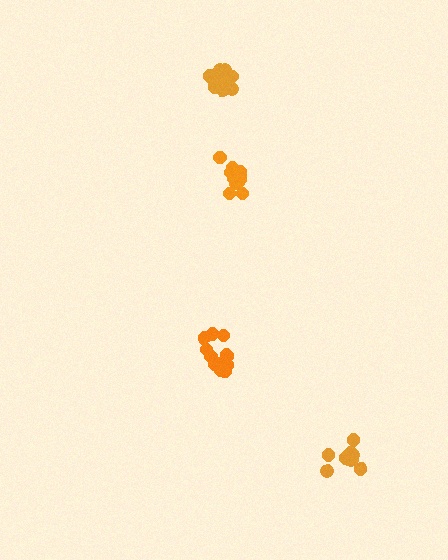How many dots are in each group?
Group 1: 9 dots, Group 2: 13 dots, Group 3: 14 dots, Group 4: 11 dots (47 total).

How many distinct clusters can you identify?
There are 4 distinct clusters.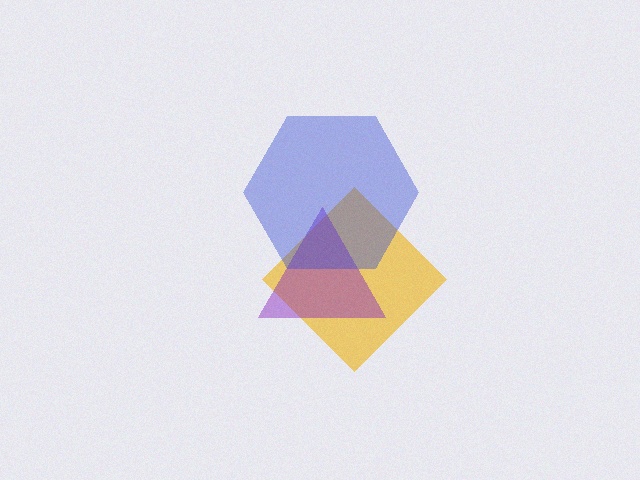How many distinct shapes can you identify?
There are 3 distinct shapes: a yellow diamond, a purple triangle, a blue hexagon.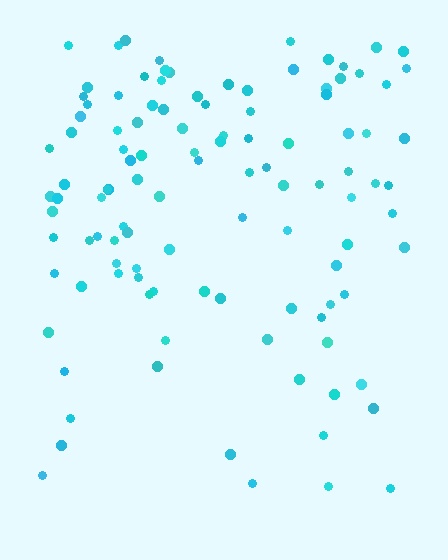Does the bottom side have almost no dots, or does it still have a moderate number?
Still a moderate number, just noticeably fewer than the top.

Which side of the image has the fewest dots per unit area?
The bottom.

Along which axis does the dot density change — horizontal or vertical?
Vertical.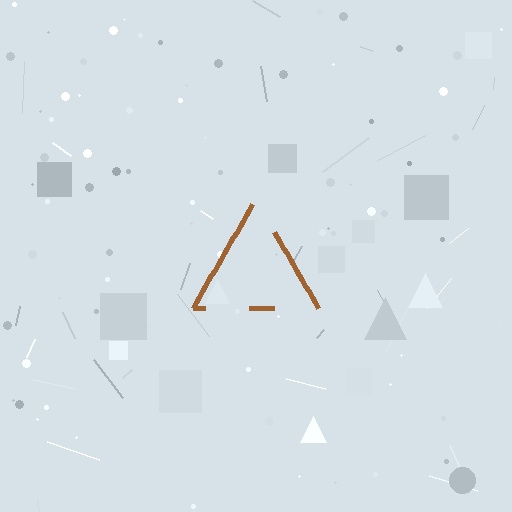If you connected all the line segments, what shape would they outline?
They would outline a triangle.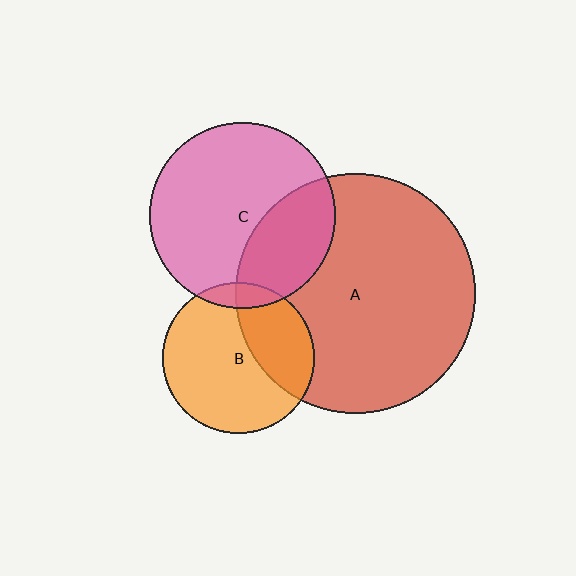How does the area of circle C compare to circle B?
Approximately 1.5 times.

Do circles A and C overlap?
Yes.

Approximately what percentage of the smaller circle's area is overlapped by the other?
Approximately 30%.